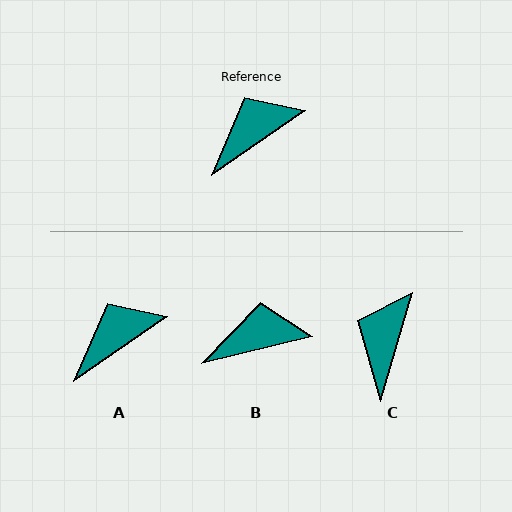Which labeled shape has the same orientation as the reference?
A.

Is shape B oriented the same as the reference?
No, it is off by about 21 degrees.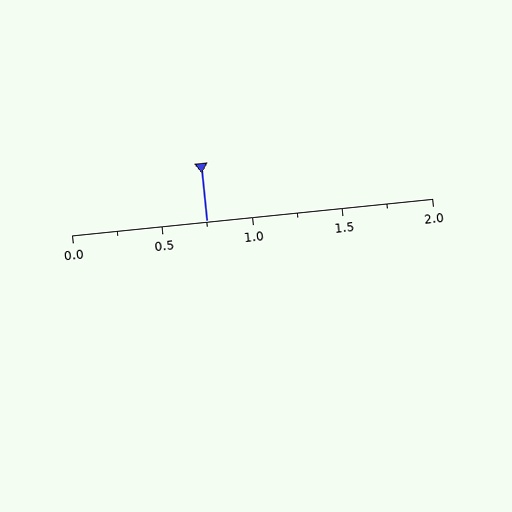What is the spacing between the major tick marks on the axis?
The major ticks are spaced 0.5 apart.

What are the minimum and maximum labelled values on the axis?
The axis runs from 0.0 to 2.0.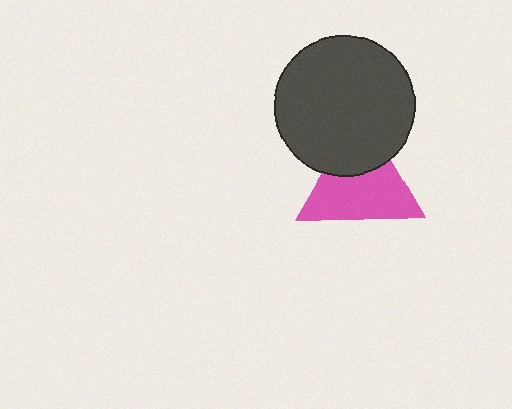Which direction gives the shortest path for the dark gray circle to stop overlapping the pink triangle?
Moving up gives the shortest separation.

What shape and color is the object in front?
The object in front is a dark gray circle.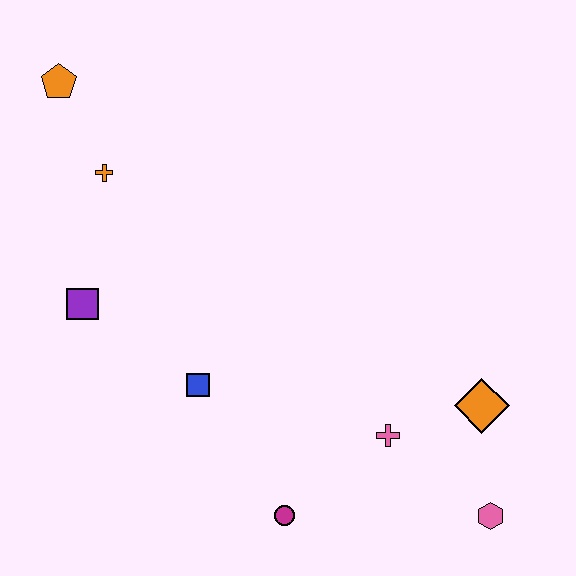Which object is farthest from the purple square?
The pink hexagon is farthest from the purple square.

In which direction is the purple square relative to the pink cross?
The purple square is to the left of the pink cross.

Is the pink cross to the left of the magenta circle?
No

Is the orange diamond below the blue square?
Yes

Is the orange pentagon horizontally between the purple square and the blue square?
No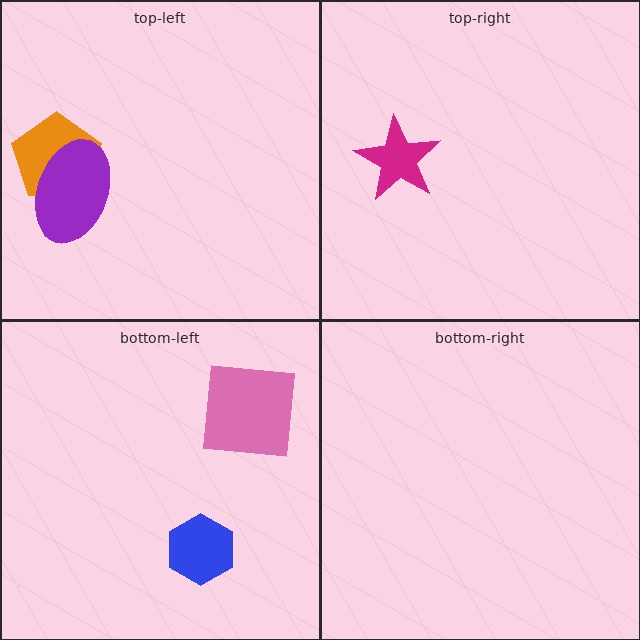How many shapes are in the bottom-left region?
2.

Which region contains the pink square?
The bottom-left region.